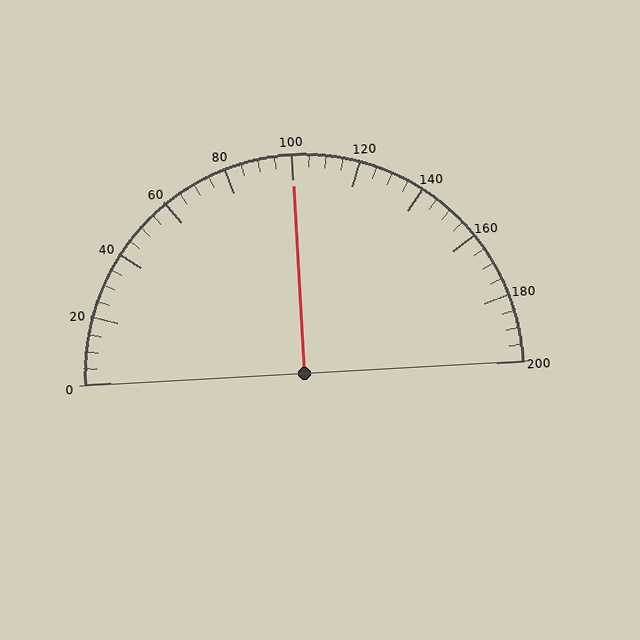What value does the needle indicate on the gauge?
The needle indicates approximately 100.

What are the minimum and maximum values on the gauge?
The gauge ranges from 0 to 200.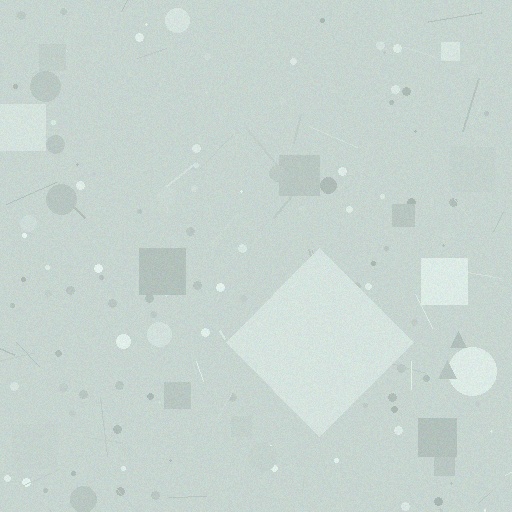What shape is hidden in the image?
A diamond is hidden in the image.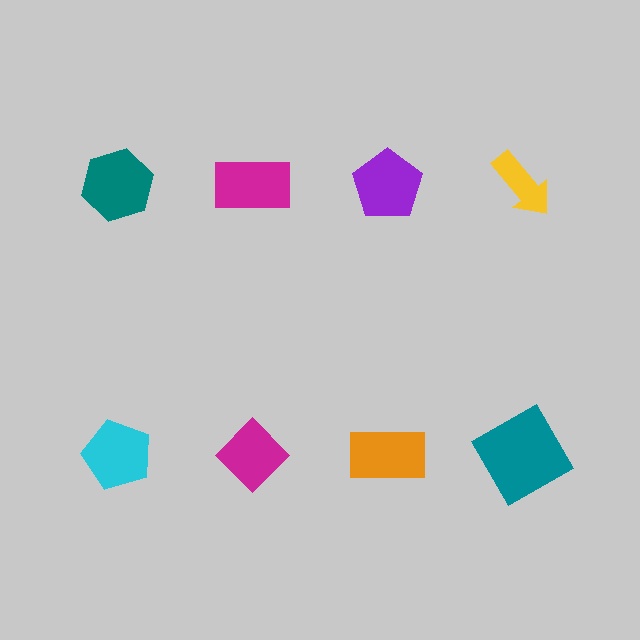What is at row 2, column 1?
A cyan pentagon.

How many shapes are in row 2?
4 shapes.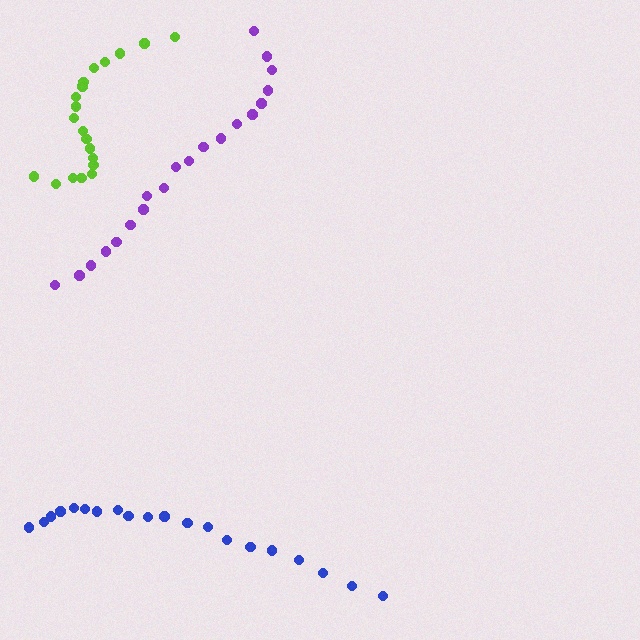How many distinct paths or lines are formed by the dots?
There are 3 distinct paths.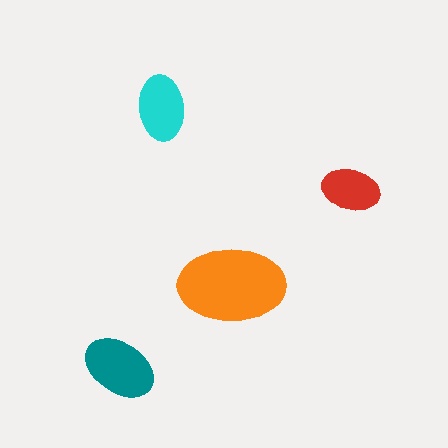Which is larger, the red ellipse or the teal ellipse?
The teal one.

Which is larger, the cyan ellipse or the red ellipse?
The cyan one.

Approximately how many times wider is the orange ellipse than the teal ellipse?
About 1.5 times wider.